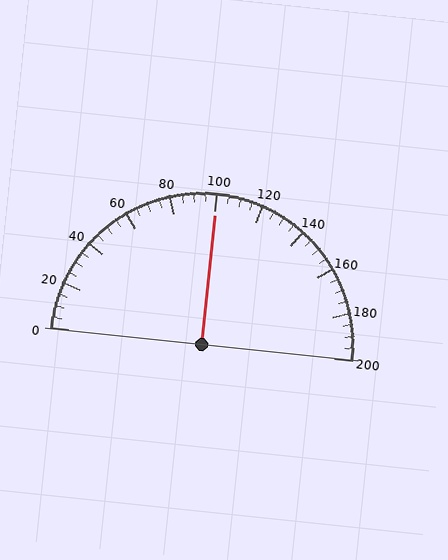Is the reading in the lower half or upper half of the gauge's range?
The reading is in the upper half of the range (0 to 200).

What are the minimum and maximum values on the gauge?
The gauge ranges from 0 to 200.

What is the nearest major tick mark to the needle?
The nearest major tick mark is 100.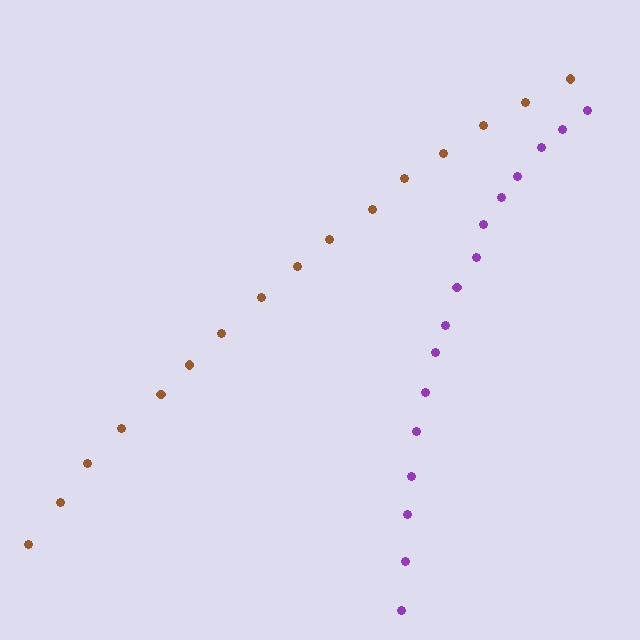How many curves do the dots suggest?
There are 2 distinct paths.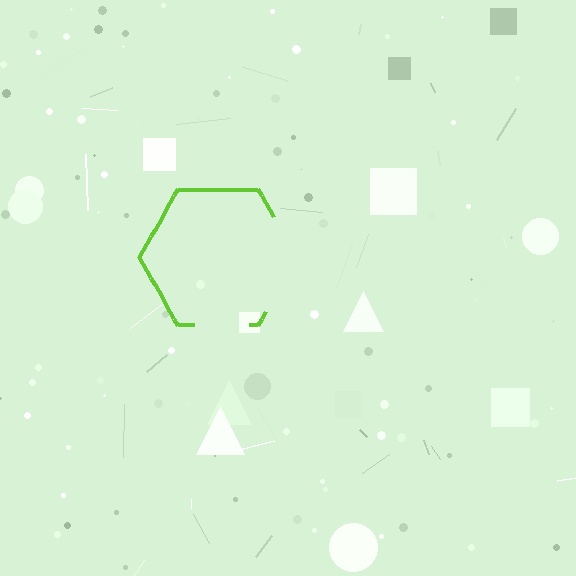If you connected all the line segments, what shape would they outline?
They would outline a hexagon.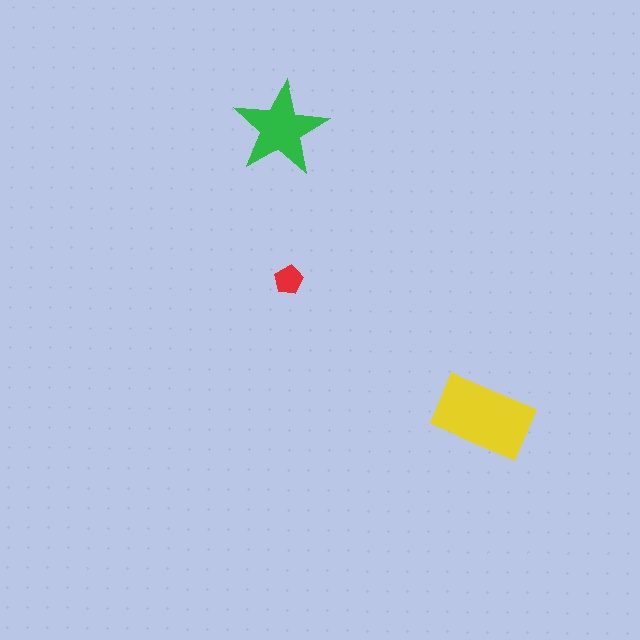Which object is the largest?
The yellow rectangle.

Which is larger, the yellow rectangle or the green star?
The yellow rectangle.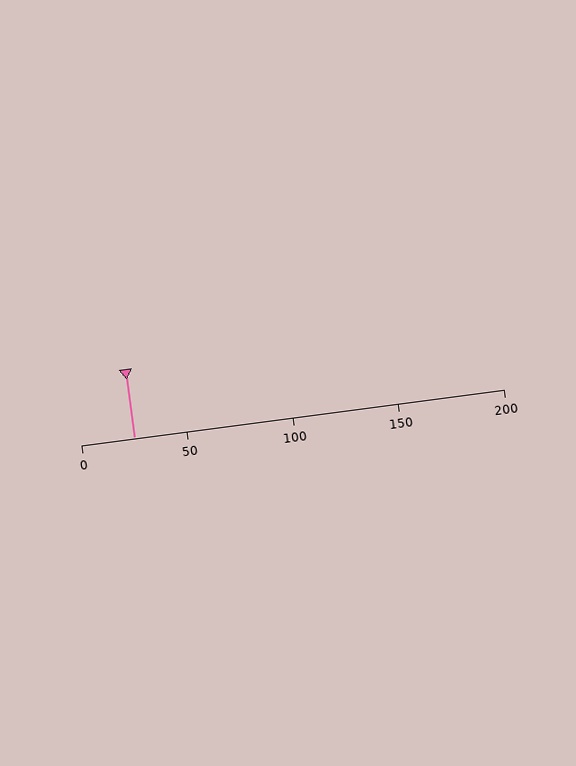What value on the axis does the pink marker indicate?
The marker indicates approximately 25.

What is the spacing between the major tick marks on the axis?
The major ticks are spaced 50 apart.